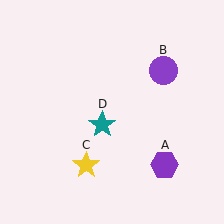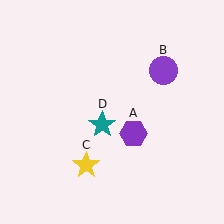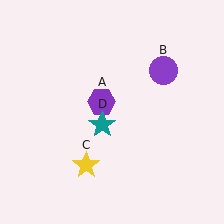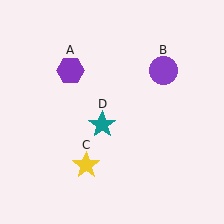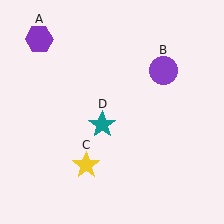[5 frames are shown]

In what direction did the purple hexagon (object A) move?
The purple hexagon (object A) moved up and to the left.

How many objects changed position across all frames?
1 object changed position: purple hexagon (object A).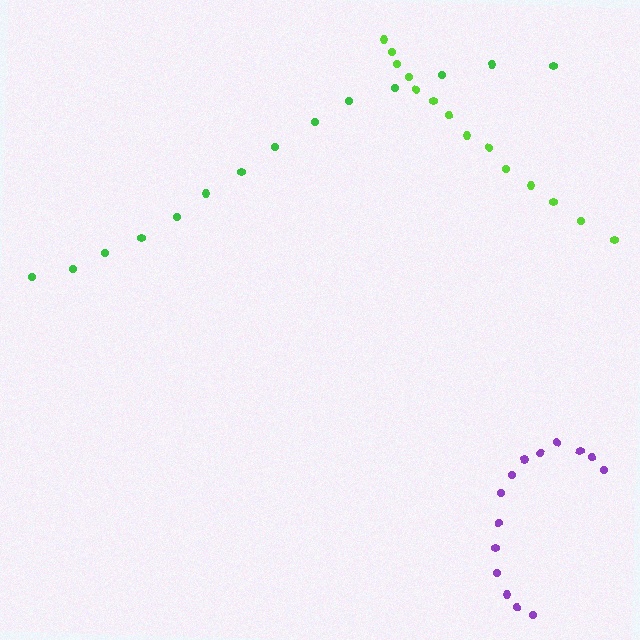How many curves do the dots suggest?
There are 3 distinct paths.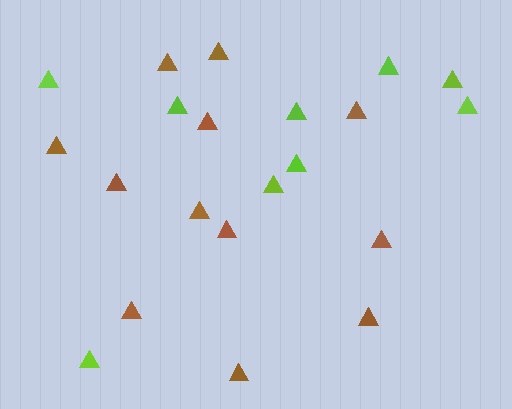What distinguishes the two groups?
There are 2 groups: one group of lime triangles (9) and one group of brown triangles (12).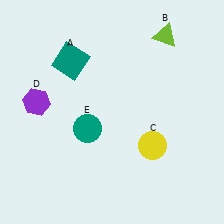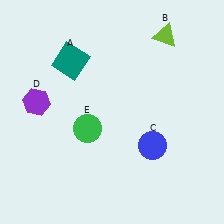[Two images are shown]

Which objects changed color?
C changed from yellow to blue. E changed from teal to green.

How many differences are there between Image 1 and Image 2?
There are 2 differences between the two images.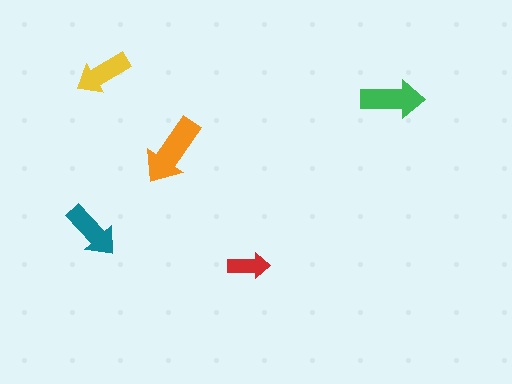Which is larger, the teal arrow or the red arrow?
The teal one.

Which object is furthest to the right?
The green arrow is rightmost.